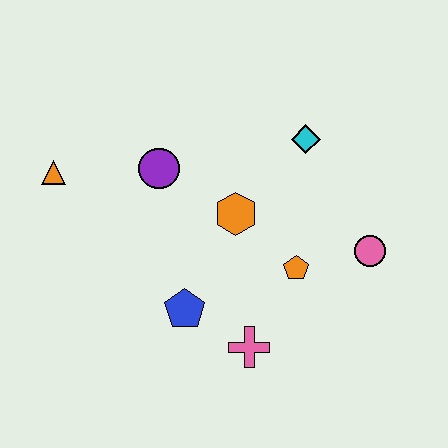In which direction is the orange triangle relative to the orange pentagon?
The orange triangle is to the left of the orange pentagon.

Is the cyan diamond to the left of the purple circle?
No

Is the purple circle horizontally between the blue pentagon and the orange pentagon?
No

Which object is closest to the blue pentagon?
The pink cross is closest to the blue pentagon.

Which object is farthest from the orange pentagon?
The orange triangle is farthest from the orange pentagon.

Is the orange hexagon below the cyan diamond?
Yes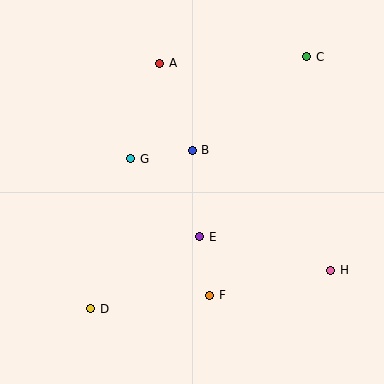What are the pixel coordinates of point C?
Point C is at (307, 57).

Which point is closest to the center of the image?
Point B at (192, 150) is closest to the center.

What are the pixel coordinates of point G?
Point G is at (131, 159).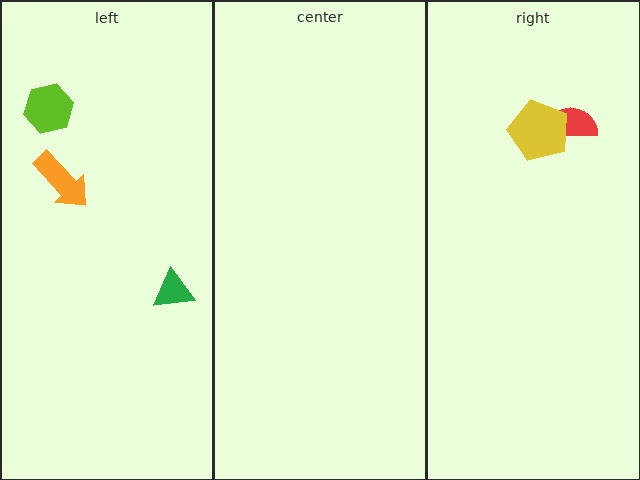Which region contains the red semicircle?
The right region.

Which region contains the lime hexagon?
The left region.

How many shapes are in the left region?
3.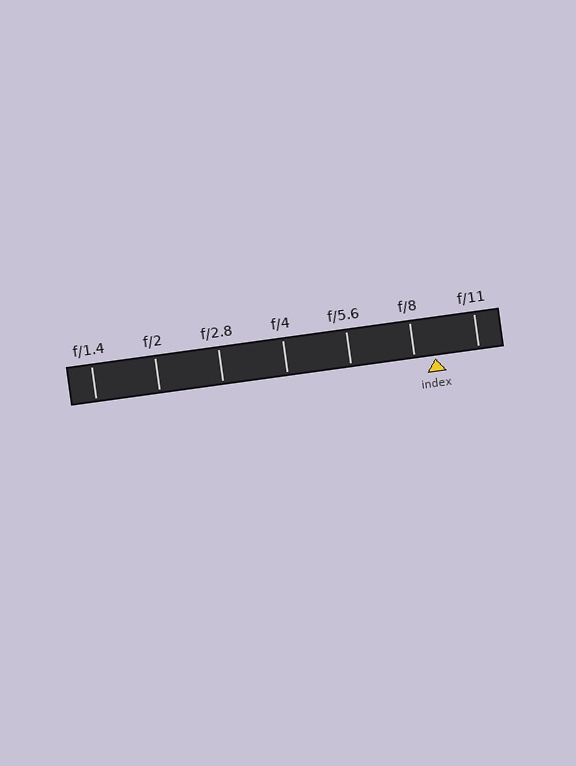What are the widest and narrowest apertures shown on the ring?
The widest aperture shown is f/1.4 and the narrowest is f/11.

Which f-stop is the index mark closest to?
The index mark is closest to f/8.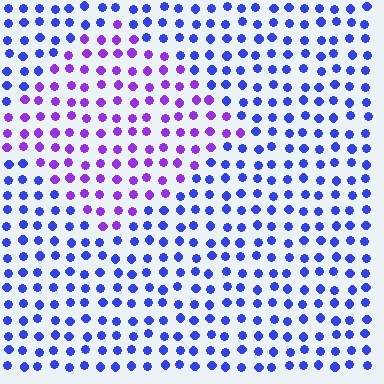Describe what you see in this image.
The image is filled with small blue elements in a uniform arrangement. A diamond-shaped region is visible where the elements are tinted to a slightly different hue, forming a subtle color boundary.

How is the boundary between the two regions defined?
The boundary is defined purely by a slight shift in hue (about 42 degrees). Spacing, size, and orientation are identical on both sides.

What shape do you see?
I see a diamond.